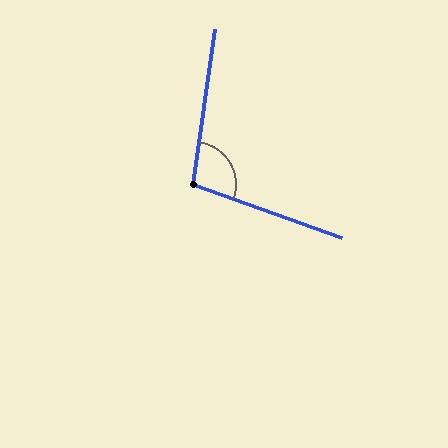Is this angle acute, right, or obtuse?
It is obtuse.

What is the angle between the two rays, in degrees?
Approximately 102 degrees.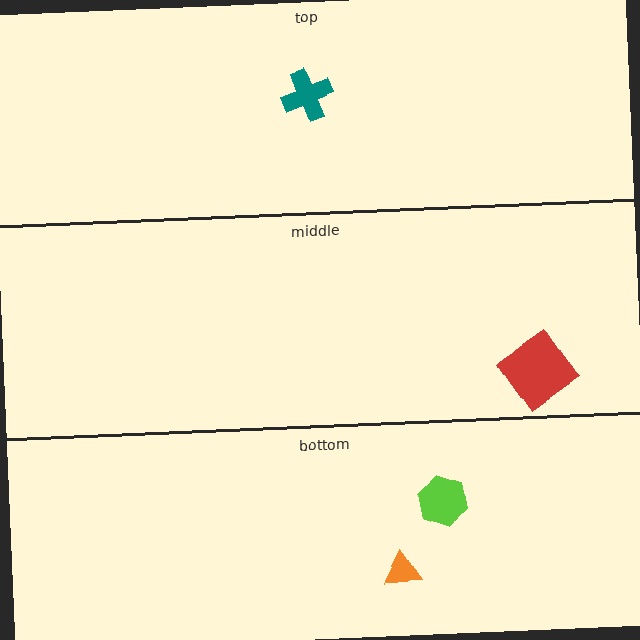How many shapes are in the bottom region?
2.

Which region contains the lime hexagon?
The bottom region.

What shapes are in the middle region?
The red diamond.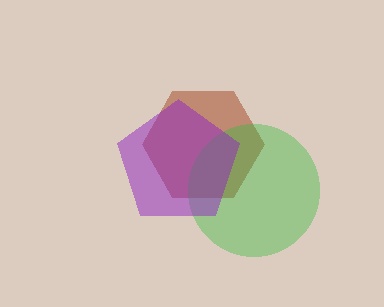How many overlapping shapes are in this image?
There are 3 overlapping shapes in the image.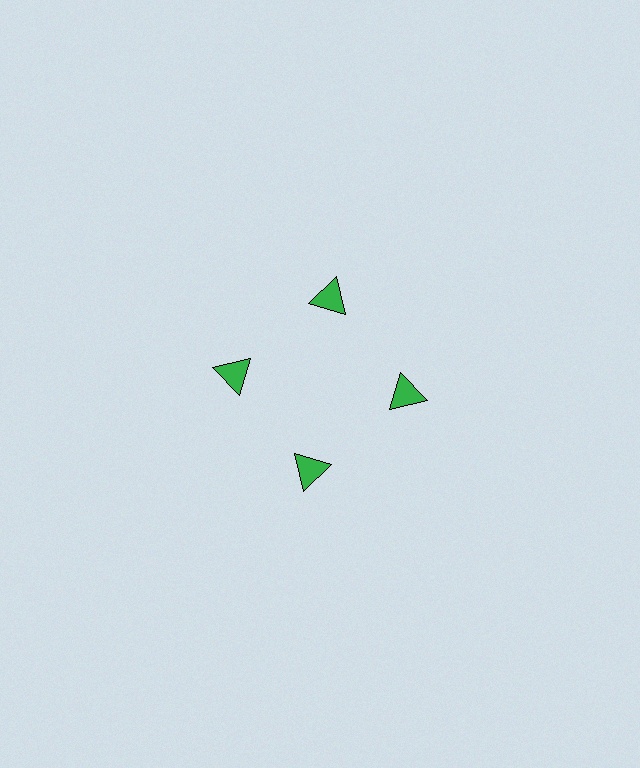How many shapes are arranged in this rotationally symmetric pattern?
There are 4 shapes, arranged in 4 groups of 1.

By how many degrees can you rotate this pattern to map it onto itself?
The pattern maps onto itself every 90 degrees of rotation.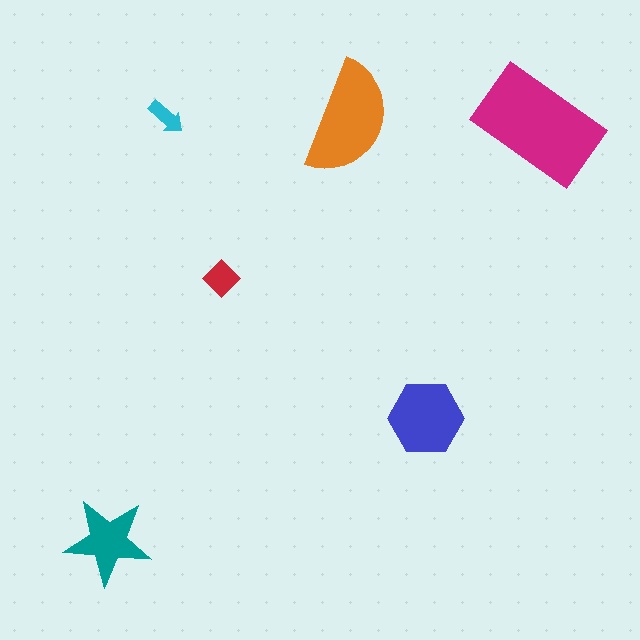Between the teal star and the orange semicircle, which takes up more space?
The orange semicircle.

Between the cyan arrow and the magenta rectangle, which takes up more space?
The magenta rectangle.